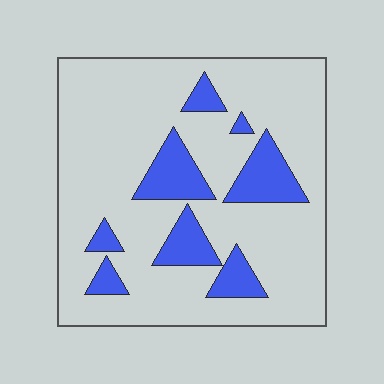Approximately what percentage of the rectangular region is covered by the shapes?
Approximately 20%.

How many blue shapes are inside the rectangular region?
8.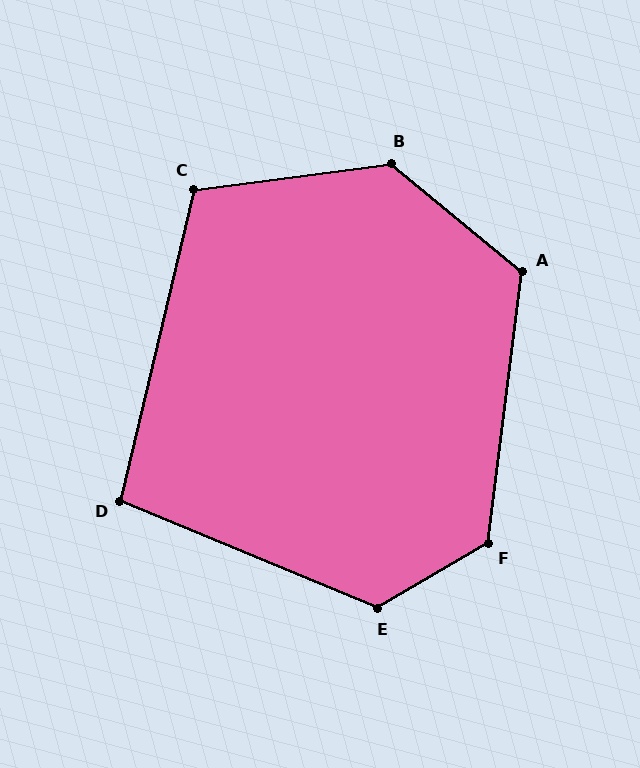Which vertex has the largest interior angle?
B, at approximately 133 degrees.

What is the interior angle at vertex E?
Approximately 127 degrees (obtuse).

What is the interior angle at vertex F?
Approximately 128 degrees (obtuse).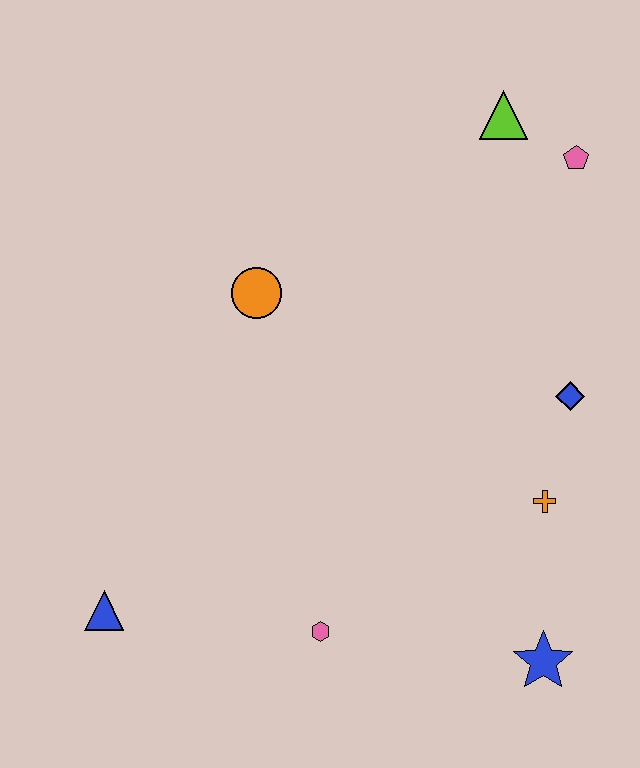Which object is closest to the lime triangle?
The pink pentagon is closest to the lime triangle.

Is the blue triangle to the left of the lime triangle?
Yes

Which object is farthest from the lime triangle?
The blue triangle is farthest from the lime triangle.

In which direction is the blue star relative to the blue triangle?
The blue star is to the right of the blue triangle.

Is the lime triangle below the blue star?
No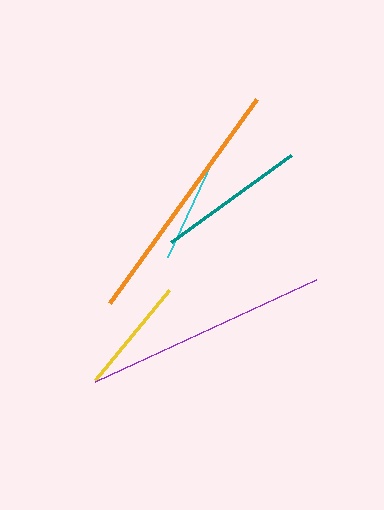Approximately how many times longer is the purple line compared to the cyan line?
The purple line is approximately 2.3 times the length of the cyan line.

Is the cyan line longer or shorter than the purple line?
The purple line is longer than the cyan line.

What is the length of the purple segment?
The purple segment is approximately 243 pixels long.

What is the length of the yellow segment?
The yellow segment is approximately 117 pixels long.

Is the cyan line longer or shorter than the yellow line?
The yellow line is longer than the cyan line.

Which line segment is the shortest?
The cyan line is the shortest at approximately 107 pixels.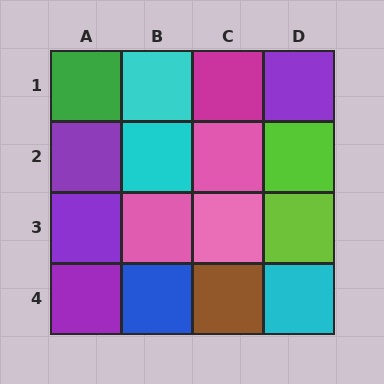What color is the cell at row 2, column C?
Pink.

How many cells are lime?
2 cells are lime.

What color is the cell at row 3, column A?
Purple.